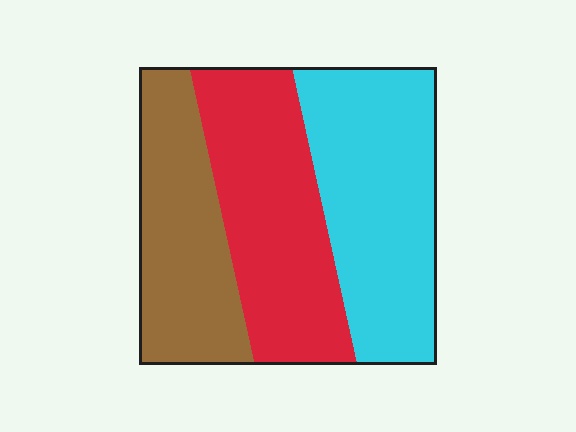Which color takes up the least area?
Brown, at roughly 30%.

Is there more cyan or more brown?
Cyan.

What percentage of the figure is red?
Red covers around 35% of the figure.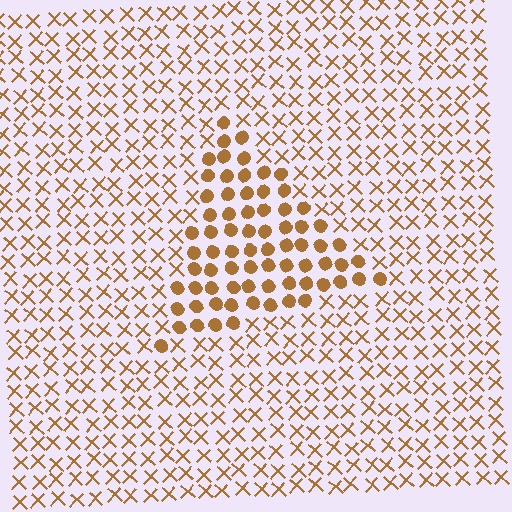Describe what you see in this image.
The image is filled with small brown elements arranged in a uniform grid. A triangle-shaped region contains circles, while the surrounding area contains X marks. The boundary is defined purely by the change in element shape.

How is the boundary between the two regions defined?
The boundary is defined by a change in element shape: circles inside vs. X marks outside. All elements share the same color and spacing.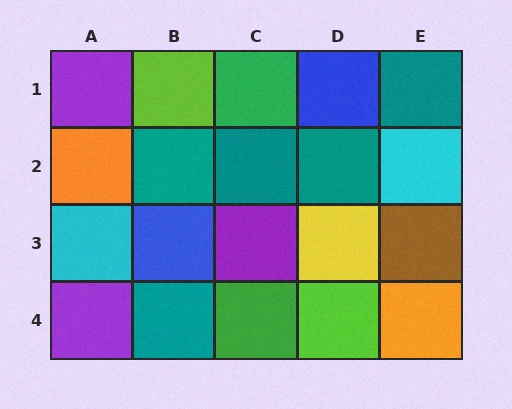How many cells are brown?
1 cell is brown.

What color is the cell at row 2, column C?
Teal.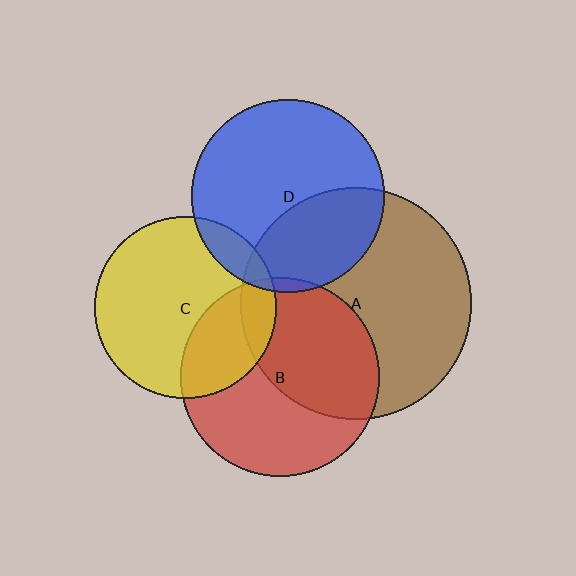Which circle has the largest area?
Circle A (brown).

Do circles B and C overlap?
Yes.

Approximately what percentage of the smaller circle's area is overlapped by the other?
Approximately 30%.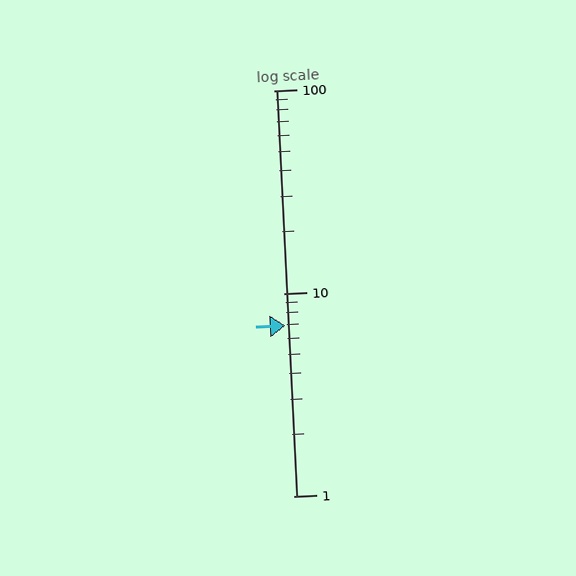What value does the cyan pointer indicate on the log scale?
The pointer indicates approximately 6.9.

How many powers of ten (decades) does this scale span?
The scale spans 2 decades, from 1 to 100.